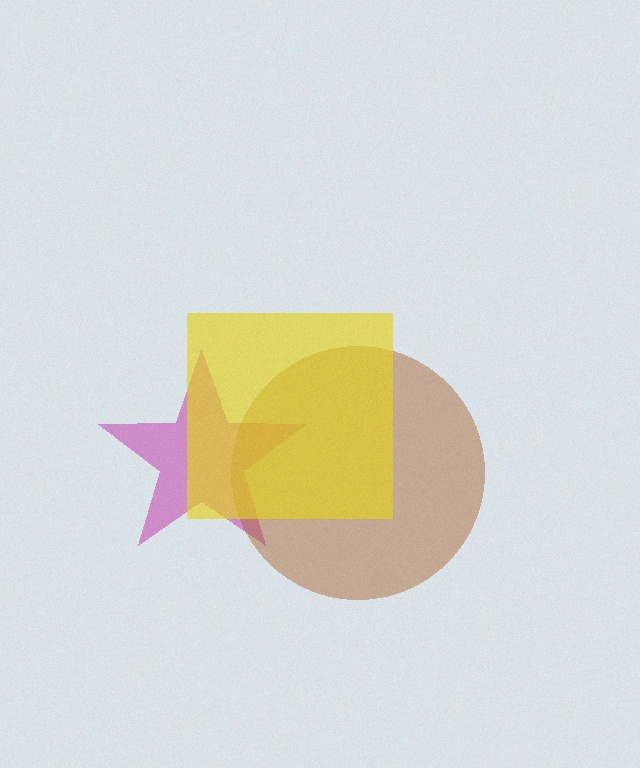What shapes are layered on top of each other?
The layered shapes are: a magenta star, a brown circle, a yellow square.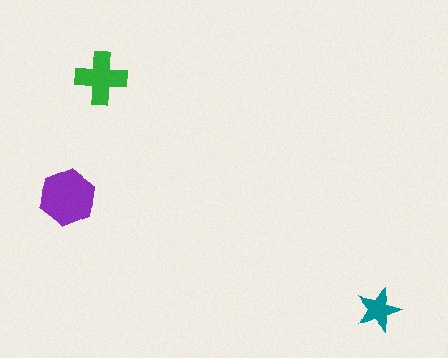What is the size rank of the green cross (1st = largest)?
2nd.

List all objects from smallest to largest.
The teal star, the green cross, the purple hexagon.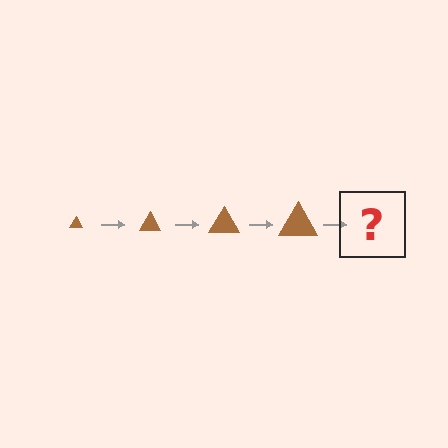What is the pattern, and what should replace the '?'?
The pattern is that the triangle gets progressively larger each step. The '?' should be a brown triangle, larger than the previous one.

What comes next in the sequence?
The next element should be a brown triangle, larger than the previous one.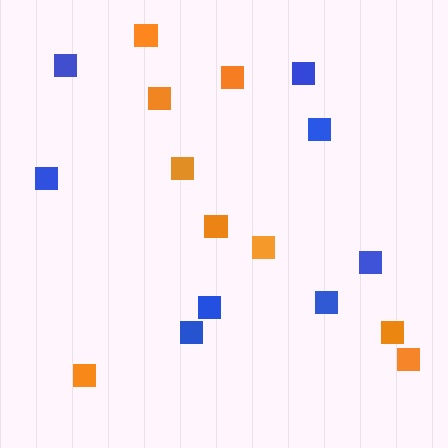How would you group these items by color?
There are 2 groups: one group of blue squares (8) and one group of orange squares (9).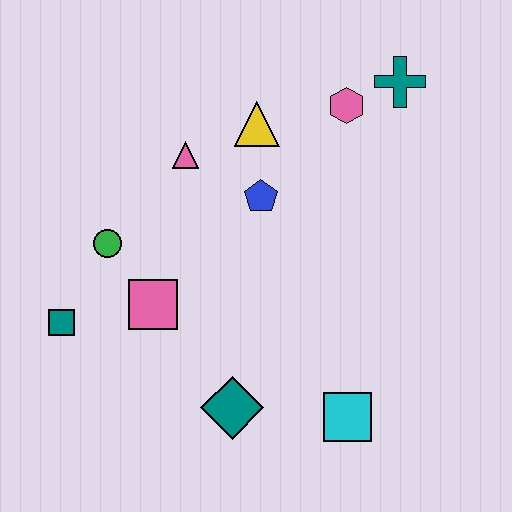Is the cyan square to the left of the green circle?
No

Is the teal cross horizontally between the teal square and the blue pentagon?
No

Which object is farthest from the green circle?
The teal cross is farthest from the green circle.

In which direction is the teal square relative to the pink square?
The teal square is to the left of the pink square.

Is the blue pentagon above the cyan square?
Yes